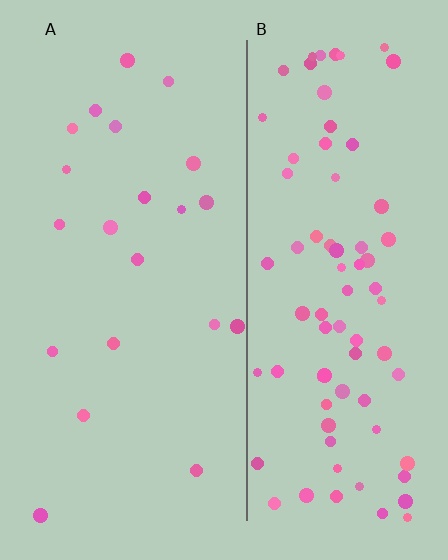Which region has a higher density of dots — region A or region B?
B (the right).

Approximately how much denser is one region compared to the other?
Approximately 3.8× — region B over region A.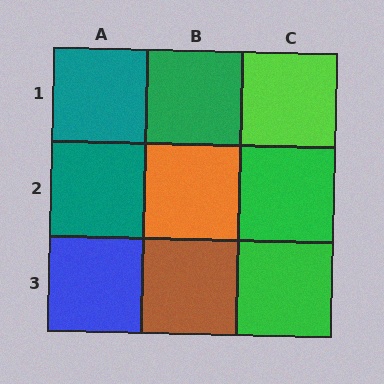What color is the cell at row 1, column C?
Lime.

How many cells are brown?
1 cell is brown.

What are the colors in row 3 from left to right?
Blue, brown, green.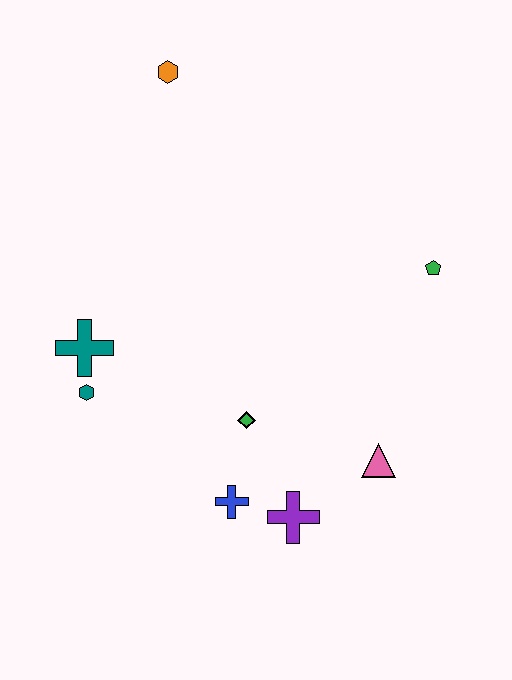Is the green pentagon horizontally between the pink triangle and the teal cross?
No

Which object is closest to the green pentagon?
The pink triangle is closest to the green pentagon.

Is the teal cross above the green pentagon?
No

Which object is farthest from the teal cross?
The green pentagon is farthest from the teal cross.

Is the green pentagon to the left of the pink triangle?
No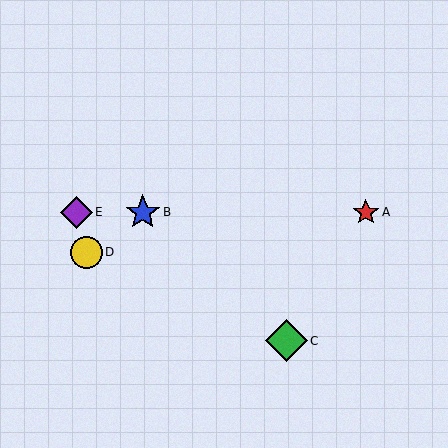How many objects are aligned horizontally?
3 objects (A, B, E) are aligned horizontally.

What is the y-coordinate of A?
Object A is at y≈212.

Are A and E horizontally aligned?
Yes, both are at y≈212.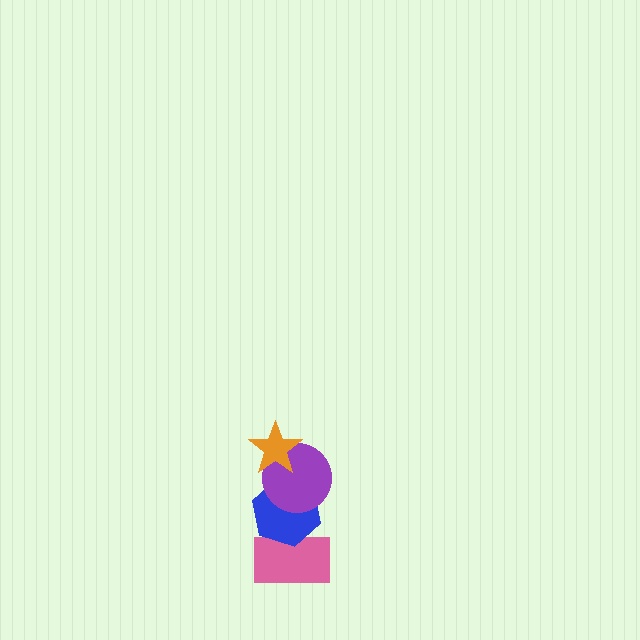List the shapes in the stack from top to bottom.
From top to bottom: the orange star, the purple circle, the blue hexagon, the pink rectangle.